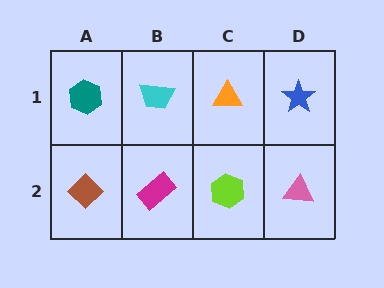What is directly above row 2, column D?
A blue star.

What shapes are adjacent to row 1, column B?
A magenta rectangle (row 2, column B), a teal hexagon (row 1, column A), an orange triangle (row 1, column C).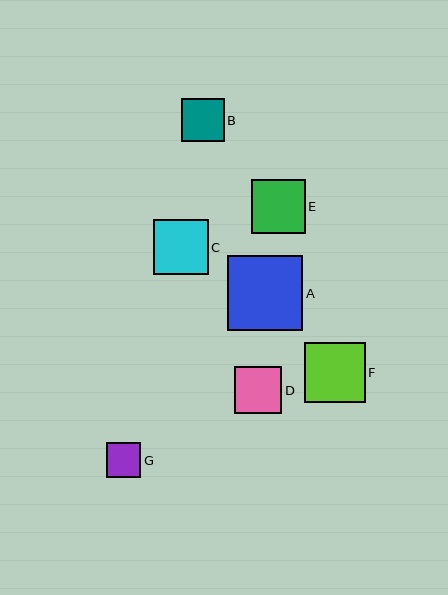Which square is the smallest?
Square G is the smallest with a size of approximately 35 pixels.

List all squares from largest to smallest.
From largest to smallest: A, F, C, E, D, B, G.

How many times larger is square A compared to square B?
Square A is approximately 1.7 times the size of square B.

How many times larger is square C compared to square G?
Square C is approximately 1.6 times the size of square G.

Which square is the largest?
Square A is the largest with a size of approximately 75 pixels.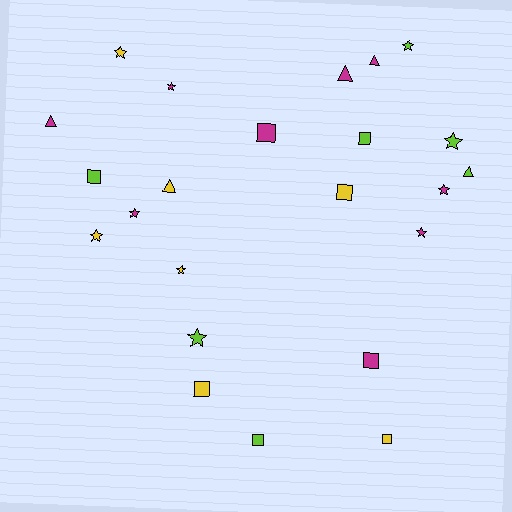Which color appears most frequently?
Magenta, with 9 objects.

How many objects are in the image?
There are 23 objects.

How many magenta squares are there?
There are 2 magenta squares.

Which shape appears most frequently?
Star, with 10 objects.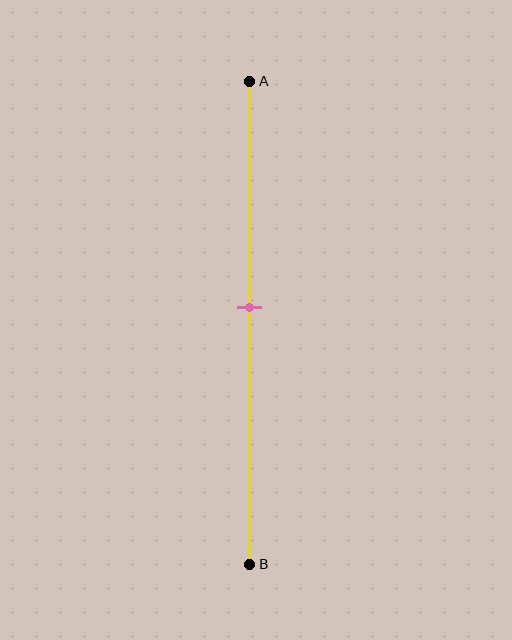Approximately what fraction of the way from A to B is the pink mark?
The pink mark is approximately 45% of the way from A to B.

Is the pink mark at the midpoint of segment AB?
No, the mark is at about 45% from A, not at the 50% midpoint.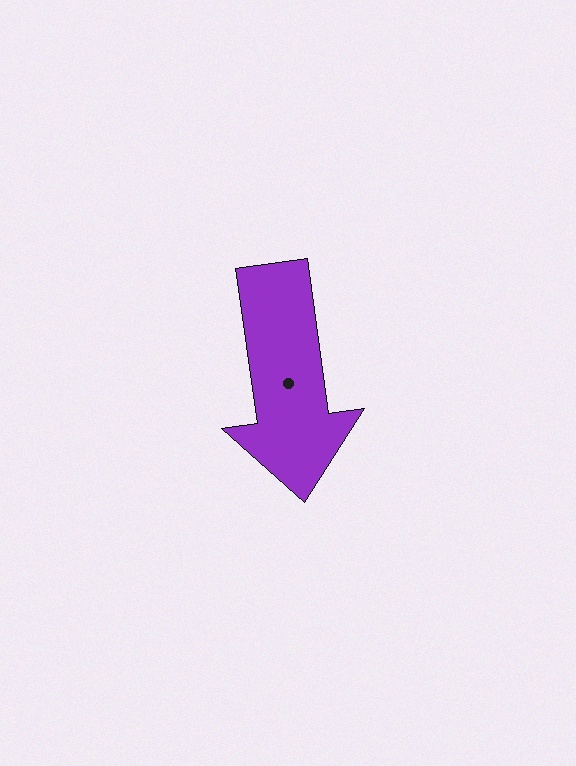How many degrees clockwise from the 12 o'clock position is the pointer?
Approximately 172 degrees.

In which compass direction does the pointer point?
South.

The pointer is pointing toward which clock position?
Roughly 6 o'clock.